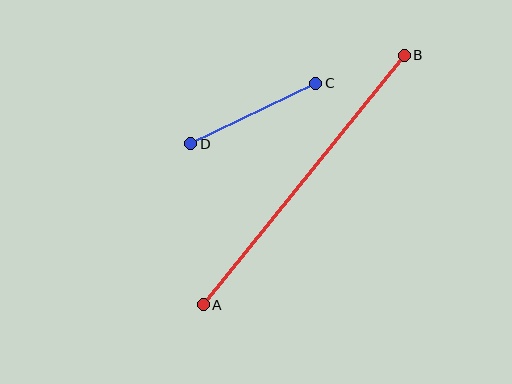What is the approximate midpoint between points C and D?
The midpoint is at approximately (253, 113) pixels.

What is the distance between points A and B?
The distance is approximately 321 pixels.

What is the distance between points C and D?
The distance is approximately 139 pixels.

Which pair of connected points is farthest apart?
Points A and B are farthest apart.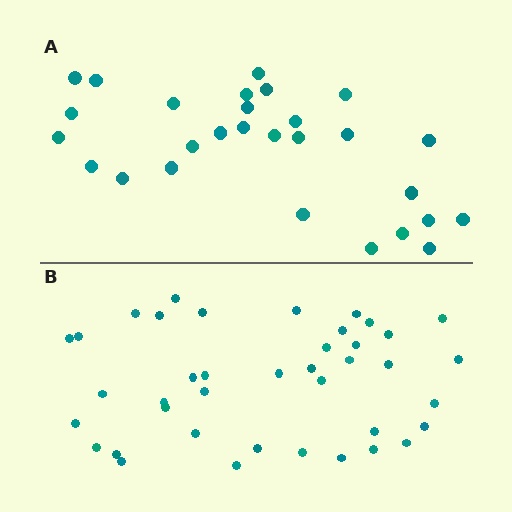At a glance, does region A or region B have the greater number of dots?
Region B (the bottom region) has more dots.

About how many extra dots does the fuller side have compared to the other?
Region B has roughly 12 or so more dots than region A.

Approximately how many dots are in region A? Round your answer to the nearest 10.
About 30 dots. (The exact count is 28, which rounds to 30.)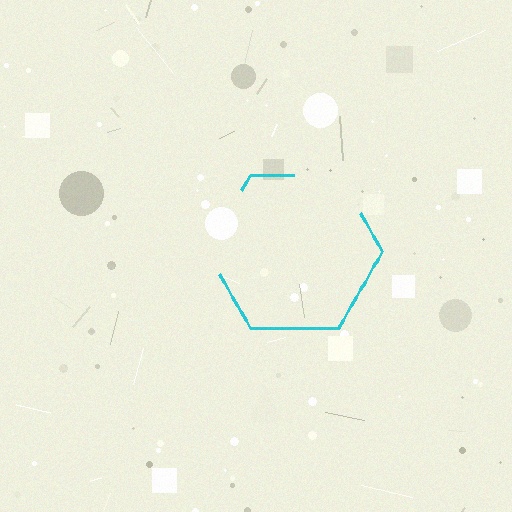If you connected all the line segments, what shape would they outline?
They would outline a hexagon.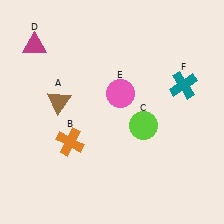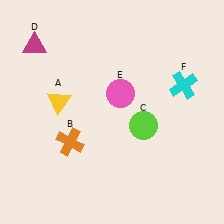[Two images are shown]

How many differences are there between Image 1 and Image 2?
There are 2 differences between the two images.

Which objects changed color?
A changed from brown to yellow. F changed from teal to cyan.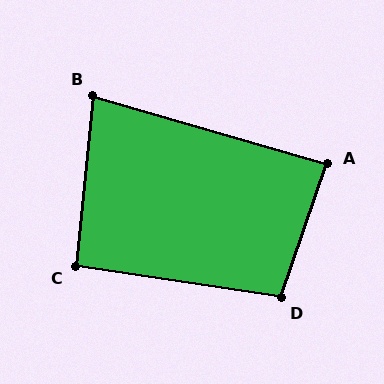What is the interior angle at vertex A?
Approximately 87 degrees (approximately right).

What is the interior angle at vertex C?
Approximately 93 degrees (approximately right).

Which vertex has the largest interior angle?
D, at approximately 100 degrees.